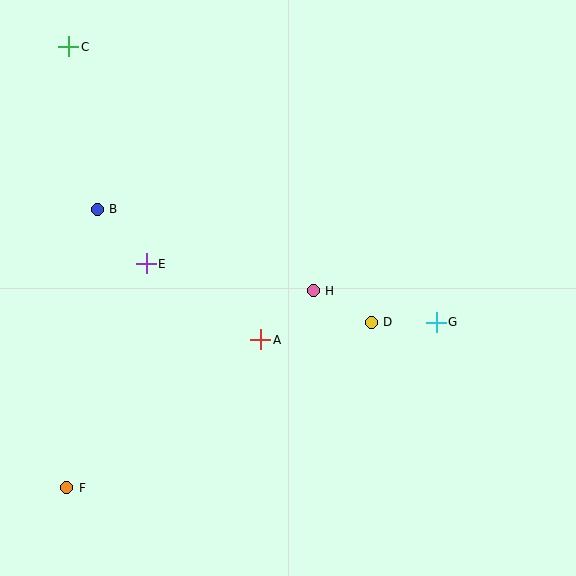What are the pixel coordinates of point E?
Point E is at (146, 264).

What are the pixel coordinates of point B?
Point B is at (97, 209).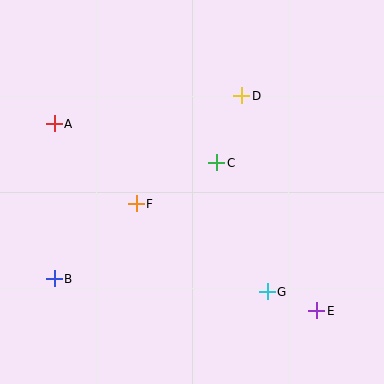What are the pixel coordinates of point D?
Point D is at (242, 96).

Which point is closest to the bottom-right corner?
Point E is closest to the bottom-right corner.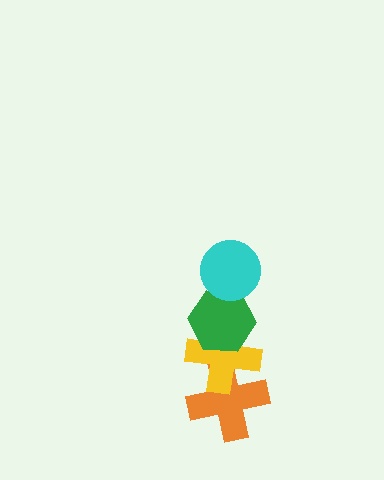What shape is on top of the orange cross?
The yellow cross is on top of the orange cross.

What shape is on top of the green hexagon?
The cyan circle is on top of the green hexagon.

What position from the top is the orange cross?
The orange cross is 4th from the top.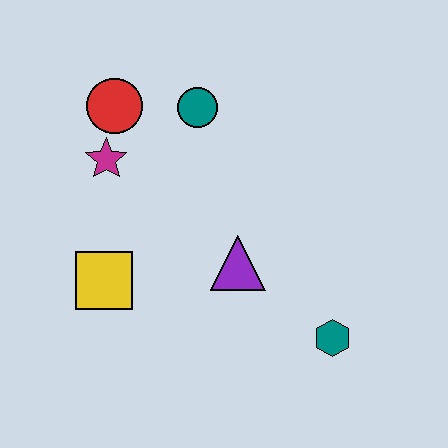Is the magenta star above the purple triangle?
Yes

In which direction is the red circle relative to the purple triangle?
The red circle is above the purple triangle.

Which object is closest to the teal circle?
The red circle is closest to the teal circle.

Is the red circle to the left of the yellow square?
No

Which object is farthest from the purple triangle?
The red circle is farthest from the purple triangle.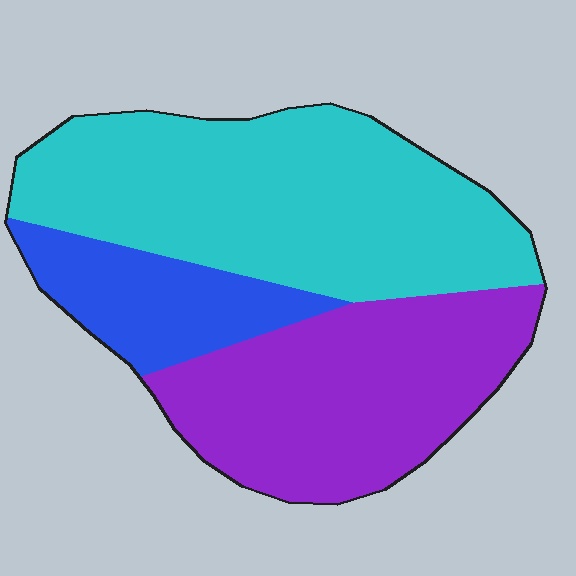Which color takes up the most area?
Cyan, at roughly 50%.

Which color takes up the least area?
Blue, at roughly 15%.